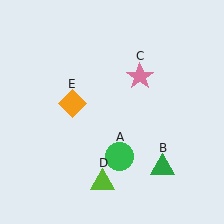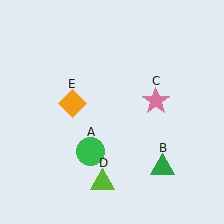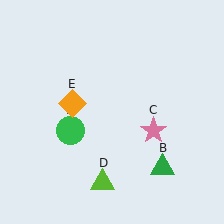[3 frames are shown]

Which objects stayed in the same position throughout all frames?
Green triangle (object B) and lime triangle (object D) and orange diamond (object E) remained stationary.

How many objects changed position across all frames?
2 objects changed position: green circle (object A), pink star (object C).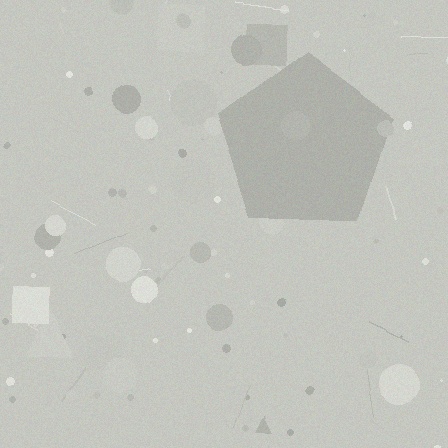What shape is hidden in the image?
A pentagon is hidden in the image.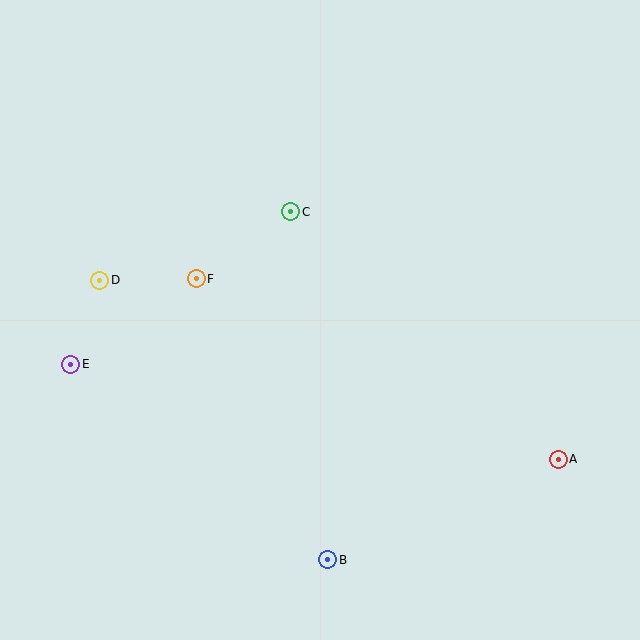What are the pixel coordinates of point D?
Point D is at (100, 280).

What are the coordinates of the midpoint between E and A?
The midpoint between E and A is at (315, 412).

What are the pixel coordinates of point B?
Point B is at (328, 560).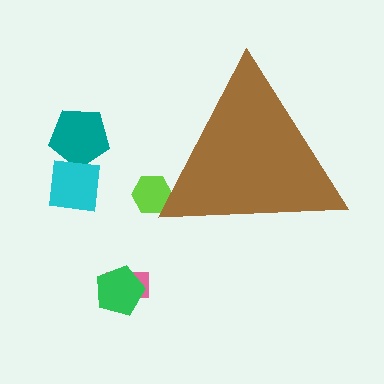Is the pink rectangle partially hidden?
No, the pink rectangle is fully visible.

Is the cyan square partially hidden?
No, the cyan square is fully visible.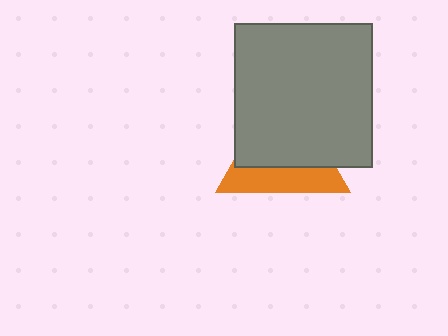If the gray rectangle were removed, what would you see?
You would see the complete orange triangle.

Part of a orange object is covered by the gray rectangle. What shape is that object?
It is a triangle.